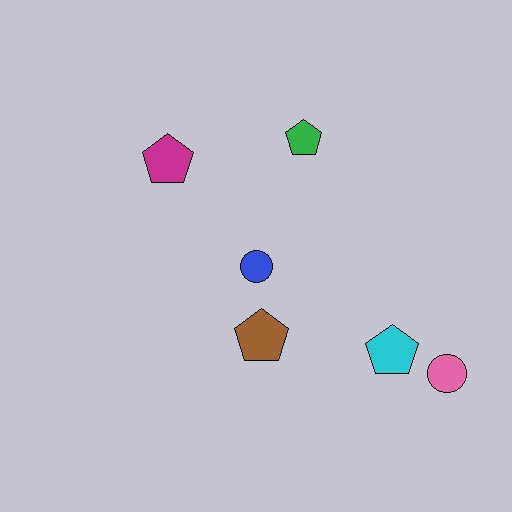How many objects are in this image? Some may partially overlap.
There are 6 objects.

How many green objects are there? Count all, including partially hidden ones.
There is 1 green object.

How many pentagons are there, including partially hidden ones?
There are 4 pentagons.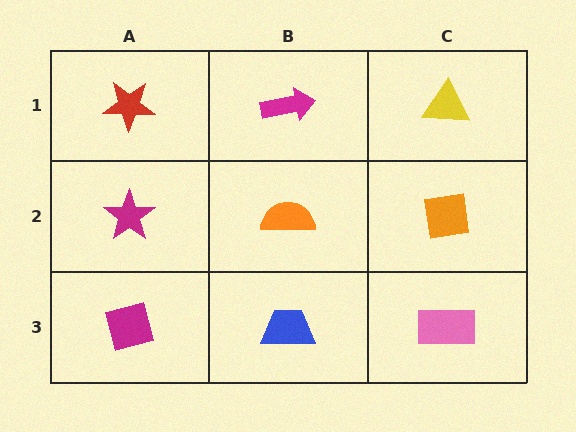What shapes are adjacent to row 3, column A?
A magenta star (row 2, column A), a blue trapezoid (row 3, column B).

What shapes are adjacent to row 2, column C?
A yellow triangle (row 1, column C), a pink rectangle (row 3, column C), an orange semicircle (row 2, column B).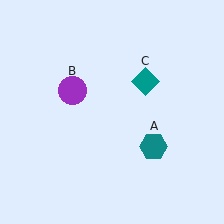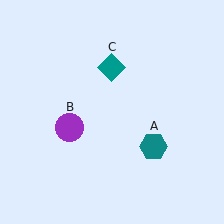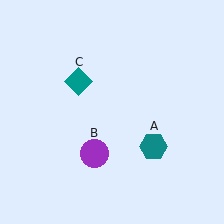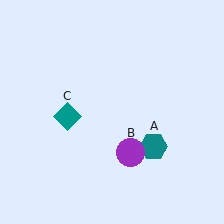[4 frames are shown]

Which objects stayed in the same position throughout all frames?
Teal hexagon (object A) remained stationary.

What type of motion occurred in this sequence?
The purple circle (object B), teal diamond (object C) rotated counterclockwise around the center of the scene.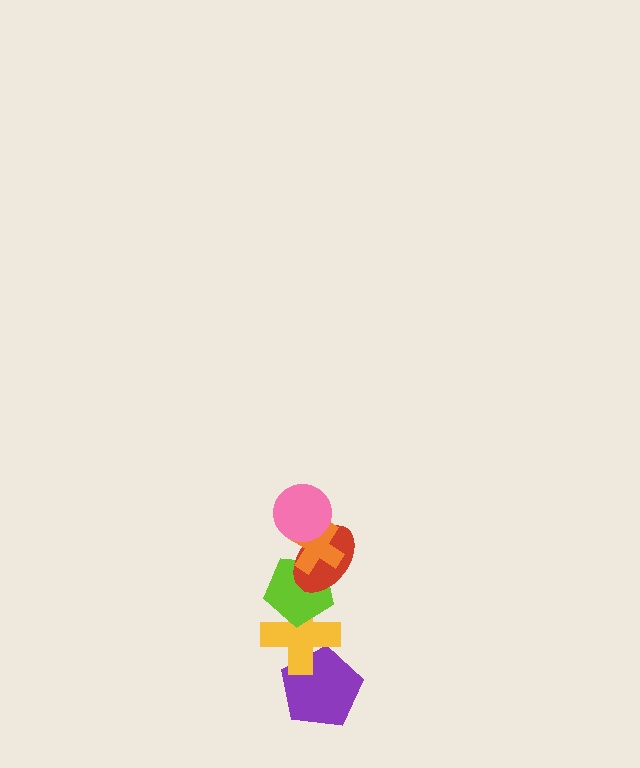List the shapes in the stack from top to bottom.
From top to bottom: the pink circle, the orange cross, the red ellipse, the lime pentagon, the yellow cross, the purple pentagon.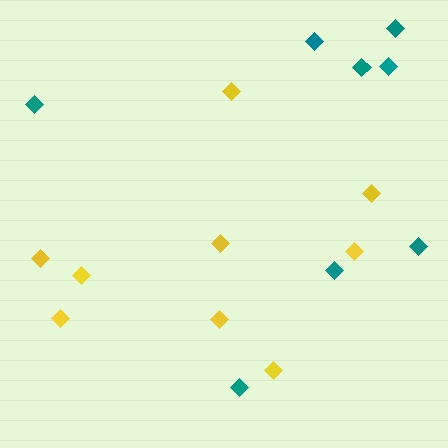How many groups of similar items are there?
There are 2 groups: one group of yellow diamonds (9) and one group of teal diamonds (8).